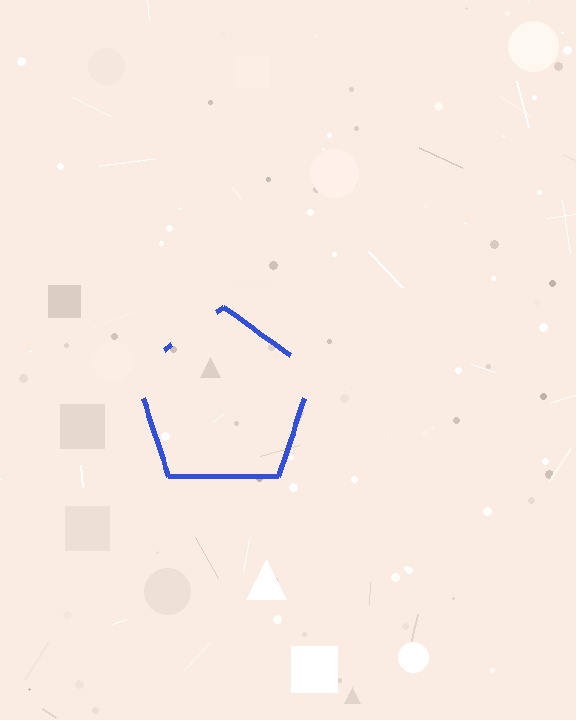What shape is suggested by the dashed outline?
The dashed outline suggests a pentagon.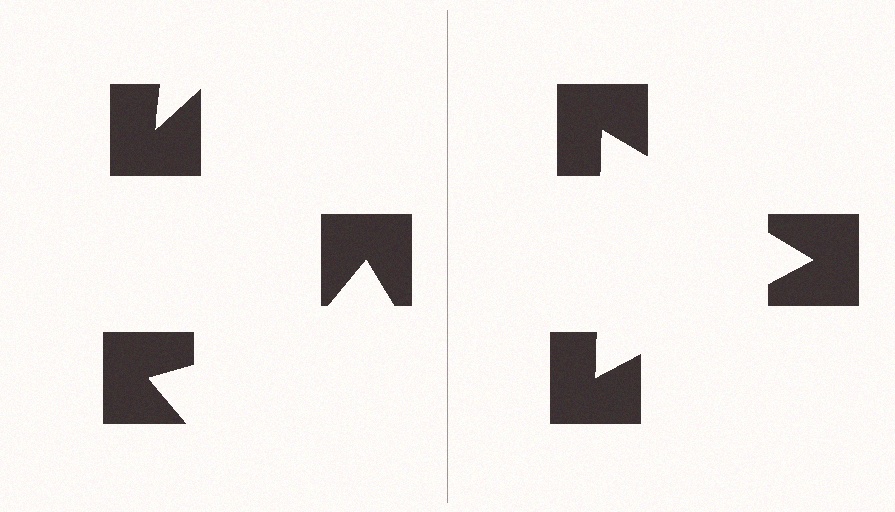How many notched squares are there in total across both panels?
6 — 3 on each side.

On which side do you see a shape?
An illusory triangle appears on the right side. On the left side the wedge cuts are rotated, so no coherent shape forms.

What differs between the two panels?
The notched squares are positioned identically on both sides; only the wedge orientations differ. On the right they align to a triangle; on the left they are misaligned.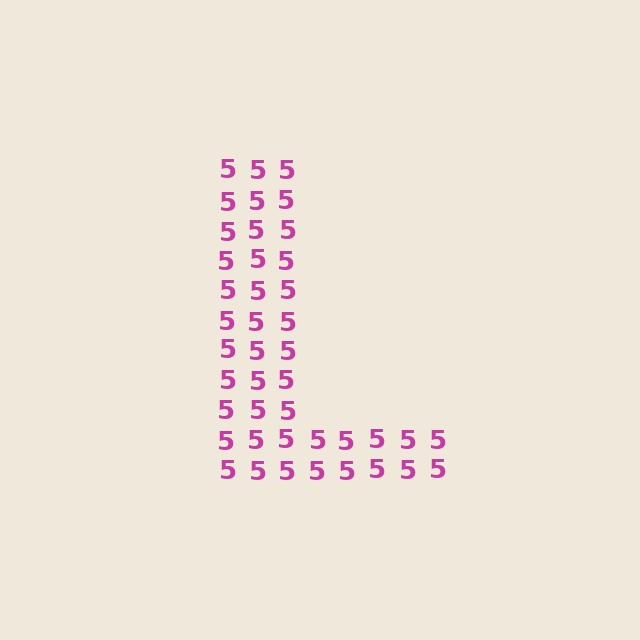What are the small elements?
The small elements are digit 5's.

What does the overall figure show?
The overall figure shows the letter L.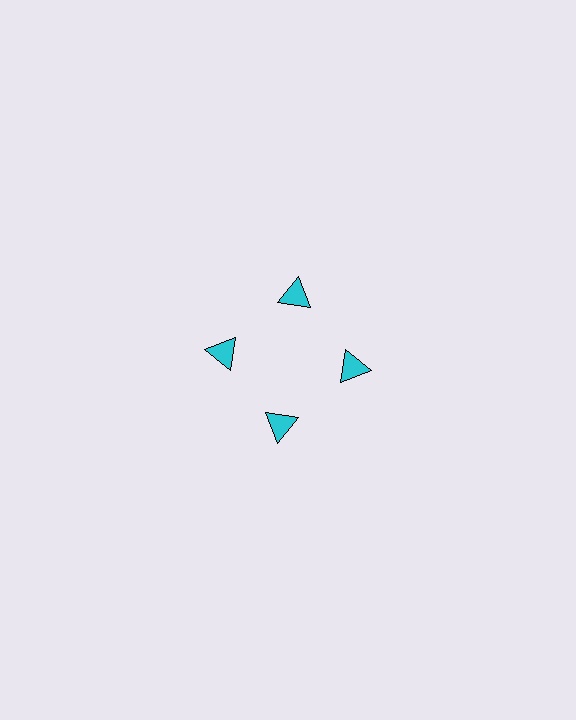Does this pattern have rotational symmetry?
Yes, this pattern has 4-fold rotational symmetry. It looks the same after rotating 90 degrees around the center.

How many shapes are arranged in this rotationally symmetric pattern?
There are 4 shapes, arranged in 4 groups of 1.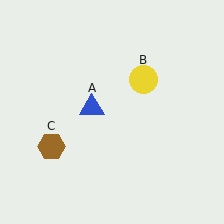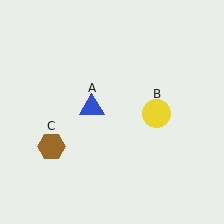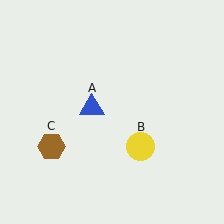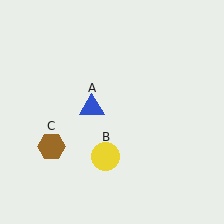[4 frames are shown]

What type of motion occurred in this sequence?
The yellow circle (object B) rotated clockwise around the center of the scene.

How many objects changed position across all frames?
1 object changed position: yellow circle (object B).